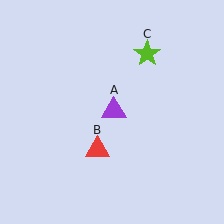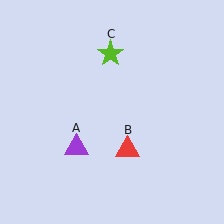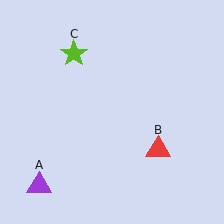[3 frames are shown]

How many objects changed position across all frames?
3 objects changed position: purple triangle (object A), red triangle (object B), lime star (object C).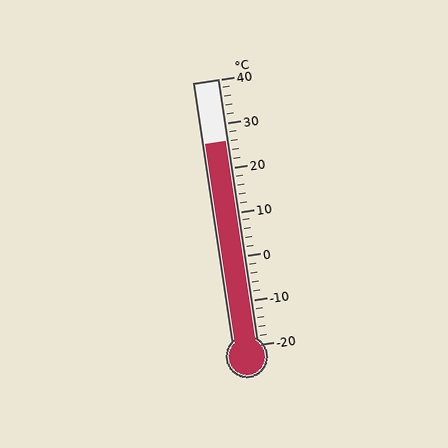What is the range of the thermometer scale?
The thermometer scale ranges from -20°C to 40°C.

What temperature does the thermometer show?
The thermometer shows approximately 26°C.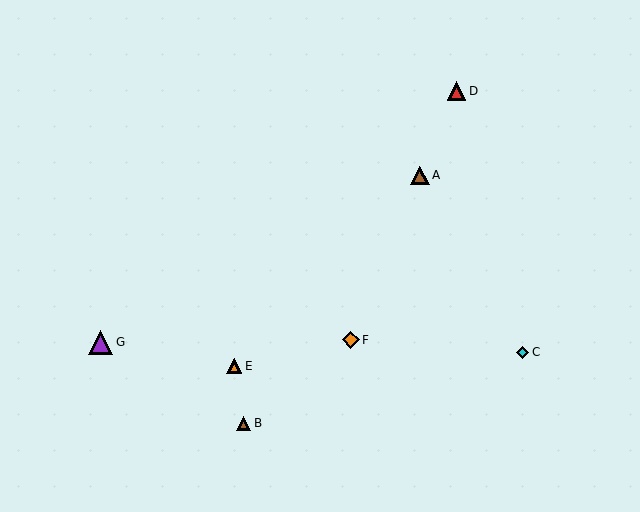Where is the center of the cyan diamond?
The center of the cyan diamond is at (523, 352).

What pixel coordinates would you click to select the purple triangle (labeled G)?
Click at (101, 342) to select the purple triangle G.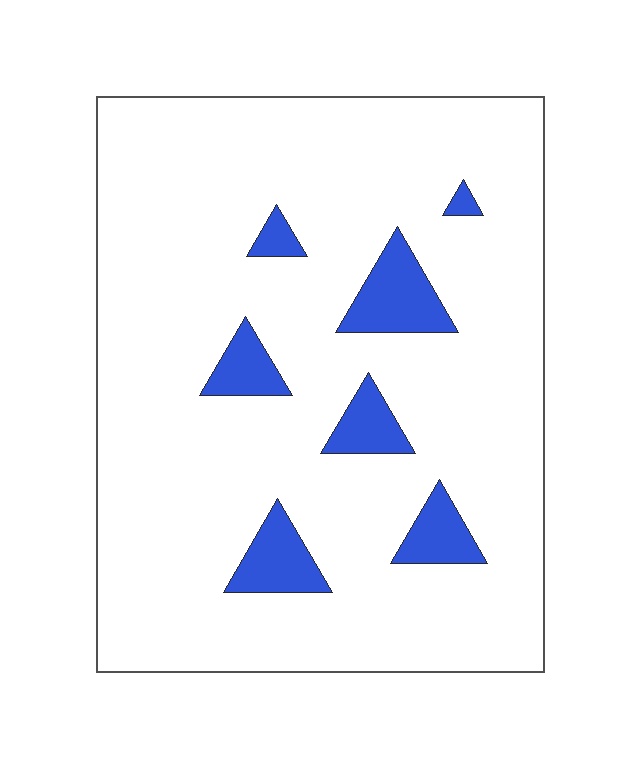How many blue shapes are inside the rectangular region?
7.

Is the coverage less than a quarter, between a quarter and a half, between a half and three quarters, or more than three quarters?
Less than a quarter.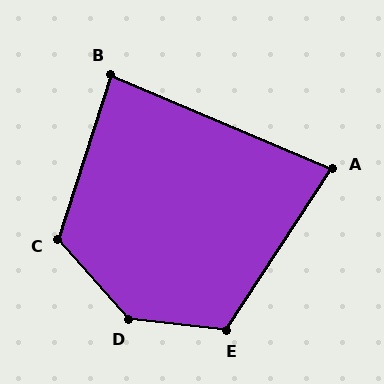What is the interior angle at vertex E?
Approximately 117 degrees (obtuse).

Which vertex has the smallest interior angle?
A, at approximately 80 degrees.